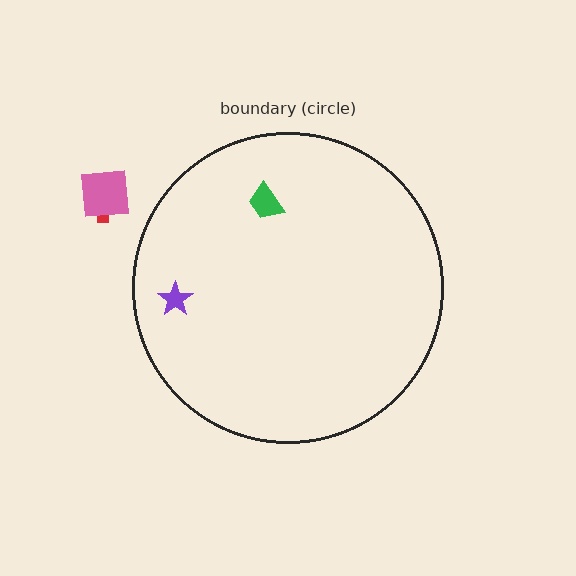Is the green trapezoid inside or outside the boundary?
Inside.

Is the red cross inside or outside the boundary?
Outside.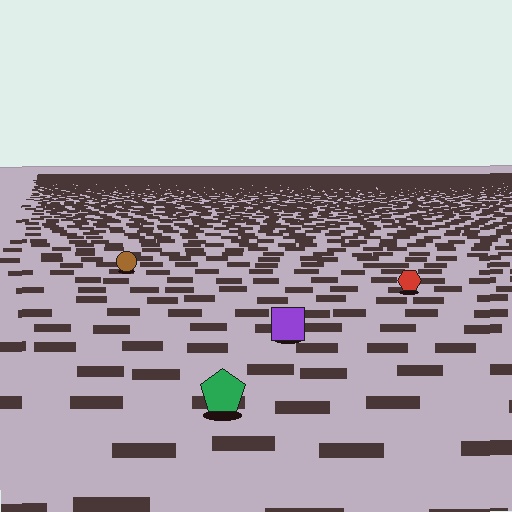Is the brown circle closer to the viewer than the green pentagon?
No. The green pentagon is closer — you can tell from the texture gradient: the ground texture is coarser near it.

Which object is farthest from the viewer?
The brown circle is farthest from the viewer. It appears smaller and the ground texture around it is denser.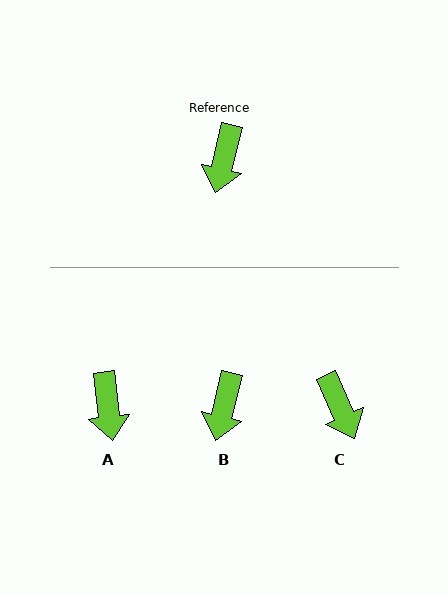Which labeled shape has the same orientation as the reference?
B.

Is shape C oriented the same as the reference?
No, it is off by about 38 degrees.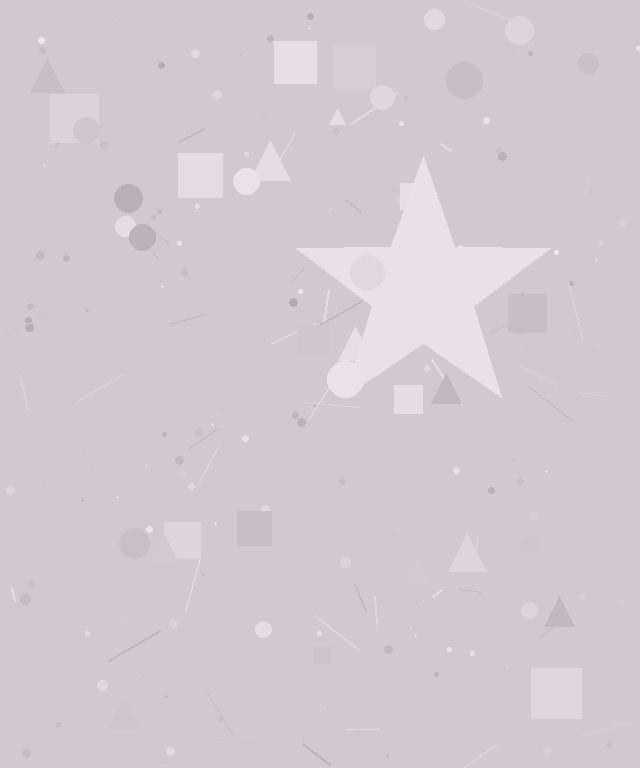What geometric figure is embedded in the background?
A star is embedded in the background.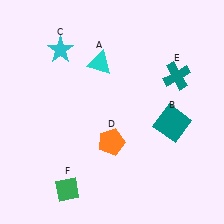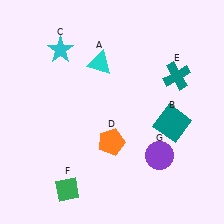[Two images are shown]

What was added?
A purple circle (G) was added in Image 2.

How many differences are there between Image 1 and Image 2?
There is 1 difference between the two images.